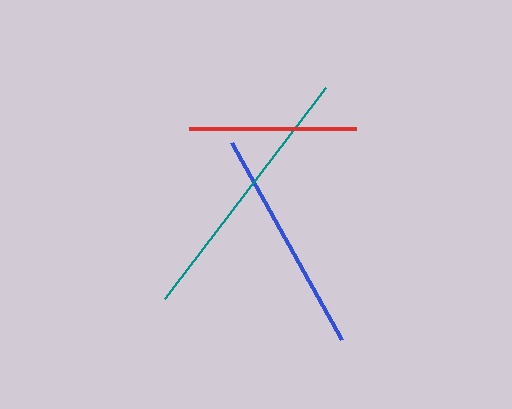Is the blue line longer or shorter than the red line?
The blue line is longer than the red line.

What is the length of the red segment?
The red segment is approximately 167 pixels long.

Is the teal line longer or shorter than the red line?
The teal line is longer than the red line.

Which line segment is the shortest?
The red line is the shortest at approximately 167 pixels.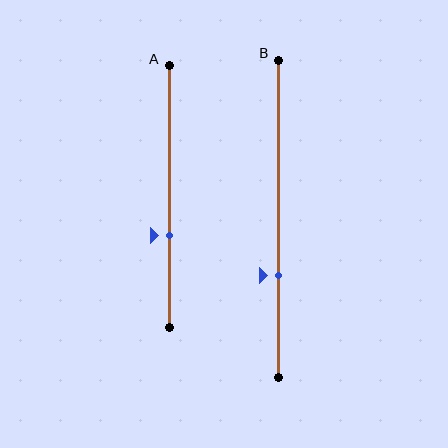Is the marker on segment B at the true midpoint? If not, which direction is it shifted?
No, the marker on segment B is shifted downward by about 18% of the segment length.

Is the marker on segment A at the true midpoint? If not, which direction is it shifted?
No, the marker on segment A is shifted downward by about 15% of the segment length.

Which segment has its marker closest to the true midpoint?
Segment A has its marker closest to the true midpoint.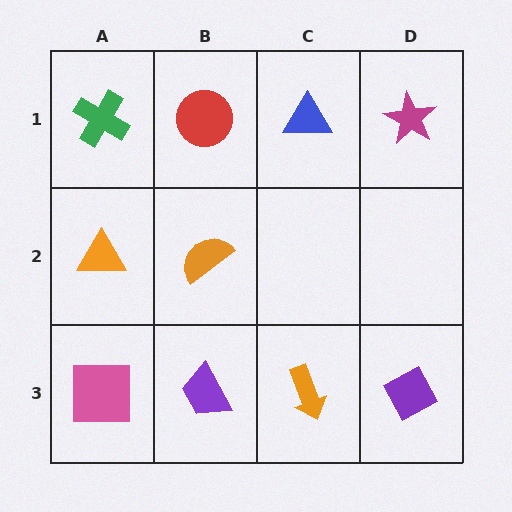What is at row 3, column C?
An orange arrow.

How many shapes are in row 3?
4 shapes.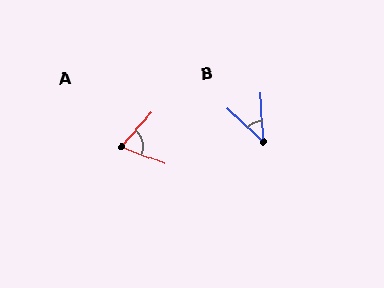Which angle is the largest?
A, at approximately 69 degrees.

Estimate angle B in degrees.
Approximately 45 degrees.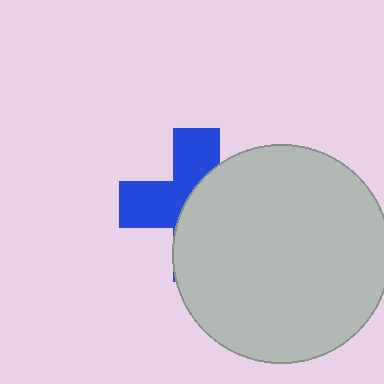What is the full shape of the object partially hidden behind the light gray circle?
The partially hidden object is a blue cross.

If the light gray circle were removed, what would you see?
You would see the complete blue cross.